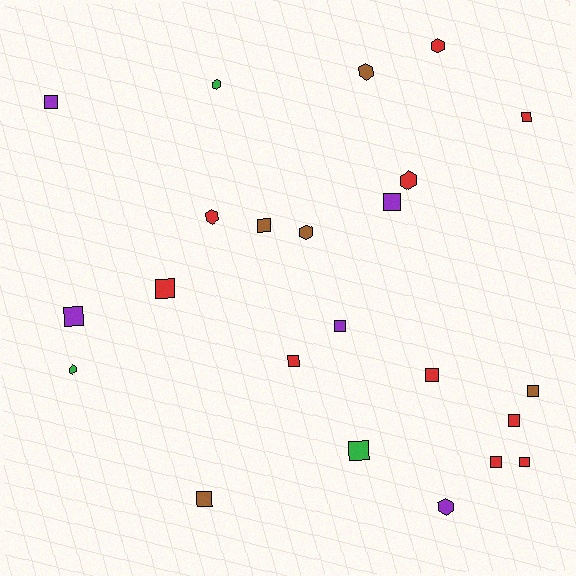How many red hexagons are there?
There are 3 red hexagons.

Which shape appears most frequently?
Square, with 15 objects.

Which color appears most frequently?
Red, with 10 objects.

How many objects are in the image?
There are 23 objects.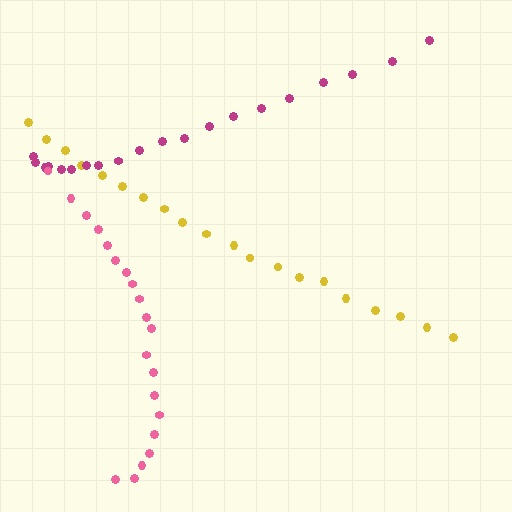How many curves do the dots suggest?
There are 3 distinct paths.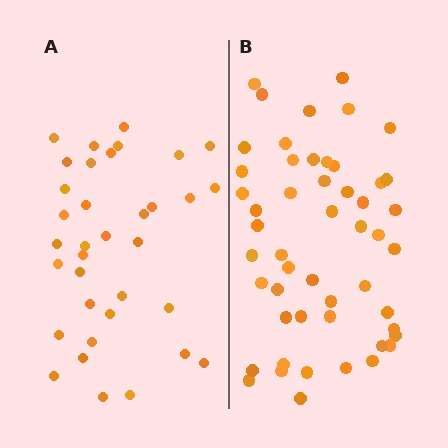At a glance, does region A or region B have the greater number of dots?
Region B (the right region) has more dots.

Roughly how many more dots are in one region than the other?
Region B has approximately 15 more dots than region A.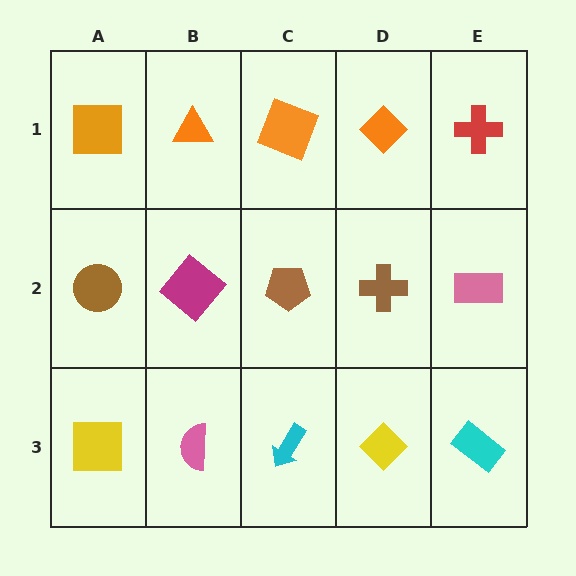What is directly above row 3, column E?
A pink rectangle.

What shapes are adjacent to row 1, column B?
A magenta diamond (row 2, column B), an orange square (row 1, column A), an orange square (row 1, column C).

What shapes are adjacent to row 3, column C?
A brown pentagon (row 2, column C), a pink semicircle (row 3, column B), a yellow diamond (row 3, column D).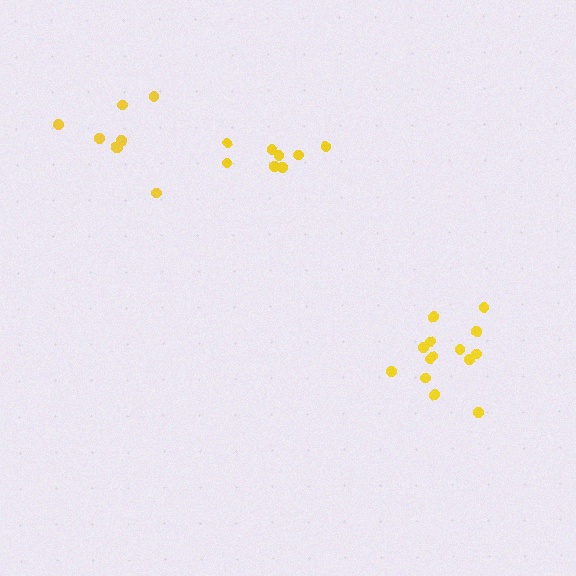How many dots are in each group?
Group 1: 8 dots, Group 2: 8 dots, Group 3: 14 dots (30 total).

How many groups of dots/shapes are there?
There are 3 groups.